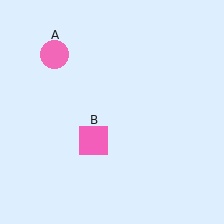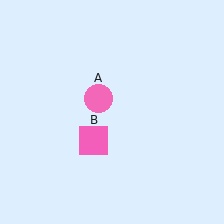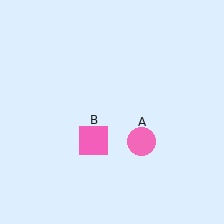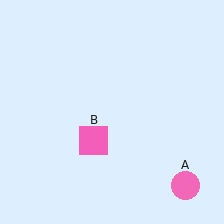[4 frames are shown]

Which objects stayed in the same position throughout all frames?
Pink square (object B) remained stationary.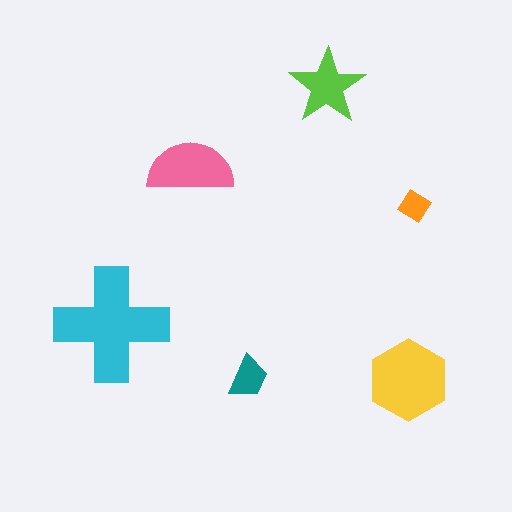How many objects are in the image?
There are 6 objects in the image.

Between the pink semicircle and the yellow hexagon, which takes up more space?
The yellow hexagon.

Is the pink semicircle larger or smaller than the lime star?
Larger.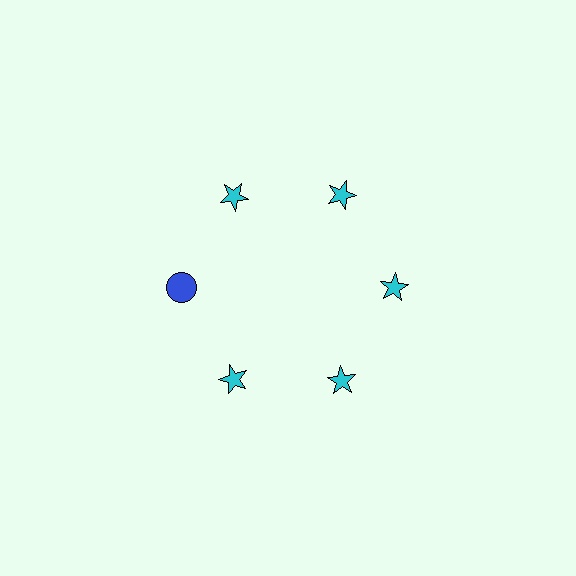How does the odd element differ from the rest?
It differs in both color (blue instead of cyan) and shape (circle instead of star).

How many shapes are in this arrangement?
There are 6 shapes arranged in a ring pattern.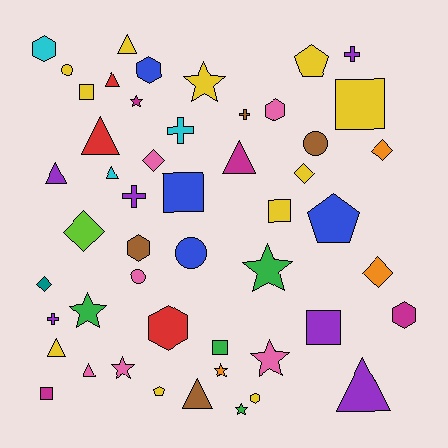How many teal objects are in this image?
There is 1 teal object.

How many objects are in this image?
There are 50 objects.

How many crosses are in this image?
There are 5 crosses.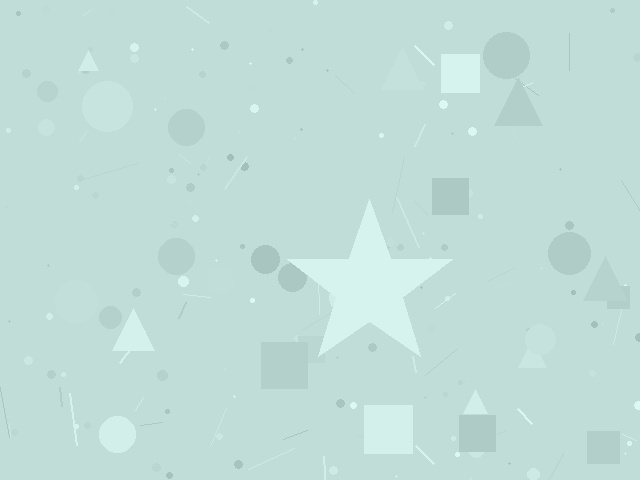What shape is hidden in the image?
A star is hidden in the image.